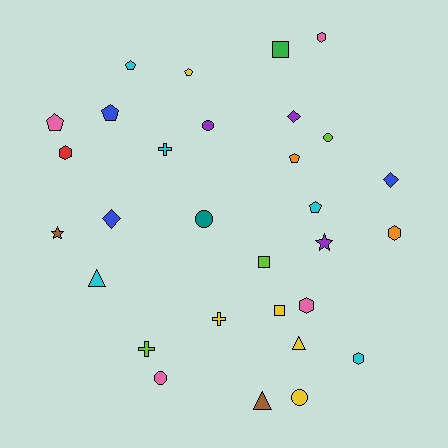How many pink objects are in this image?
There are 4 pink objects.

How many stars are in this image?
There are 2 stars.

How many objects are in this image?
There are 30 objects.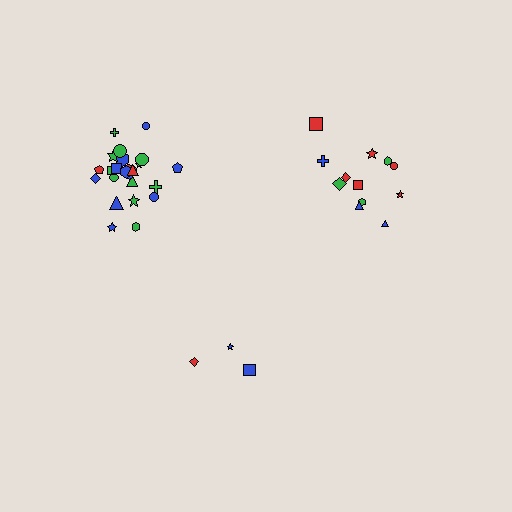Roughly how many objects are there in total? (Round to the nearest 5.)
Roughly 40 objects in total.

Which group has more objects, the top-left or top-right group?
The top-left group.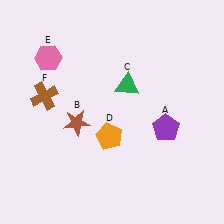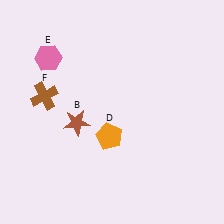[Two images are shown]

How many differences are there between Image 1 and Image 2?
There are 2 differences between the two images.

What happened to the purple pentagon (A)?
The purple pentagon (A) was removed in Image 2. It was in the bottom-right area of Image 1.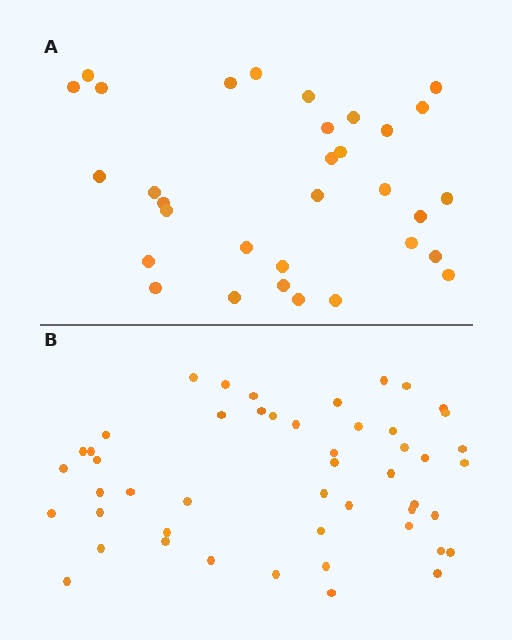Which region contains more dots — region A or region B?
Region B (the bottom region) has more dots.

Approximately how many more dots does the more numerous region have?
Region B has approximately 15 more dots than region A.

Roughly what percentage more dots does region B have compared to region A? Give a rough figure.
About 55% more.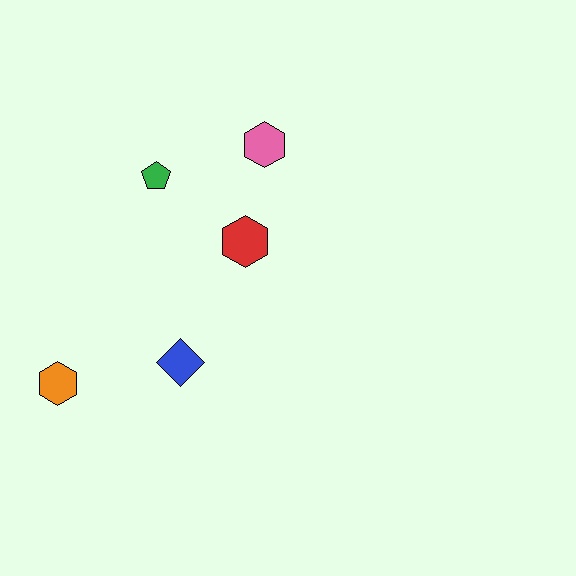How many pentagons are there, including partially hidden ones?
There is 1 pentagon.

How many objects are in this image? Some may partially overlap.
There are 5 objects.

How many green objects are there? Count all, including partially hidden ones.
There is 1 green object.